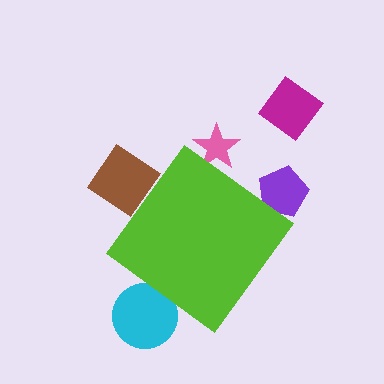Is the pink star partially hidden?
Yes, the pink star is partially hidden behind the lime diamond.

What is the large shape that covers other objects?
A lime diamond.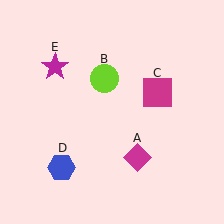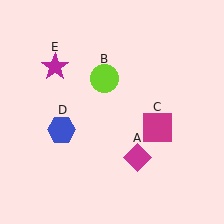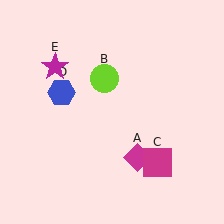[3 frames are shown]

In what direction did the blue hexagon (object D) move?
The blue hexagon (object D) moved up.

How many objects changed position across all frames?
2 objects changed position: magenta square (object C), blue hexagon (object D).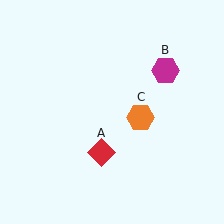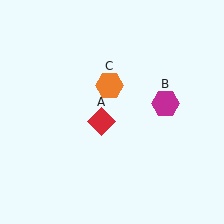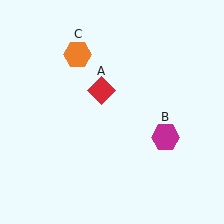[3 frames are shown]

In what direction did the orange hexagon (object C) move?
The orange hexagon (object C) moved up and to the left.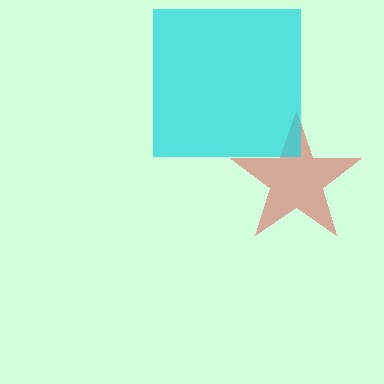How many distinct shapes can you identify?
There are 2 distinct shapes: a red star, a cyan square.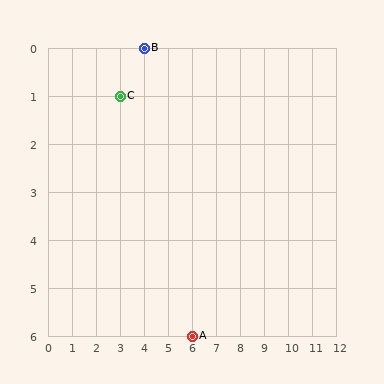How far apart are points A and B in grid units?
Points A and B are 2 columns and 6 rows apart (about 6.3 grid units diagonally).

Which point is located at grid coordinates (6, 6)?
Point A is at (6, 6).